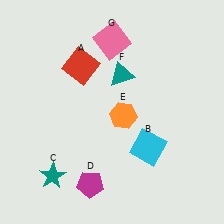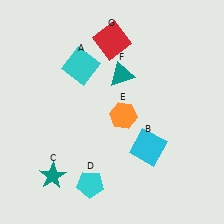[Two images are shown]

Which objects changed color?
A changed from red to cyan. D changed from magenta to cyan. G changed from pink to red.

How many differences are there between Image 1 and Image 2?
There are 3 differences between the two images.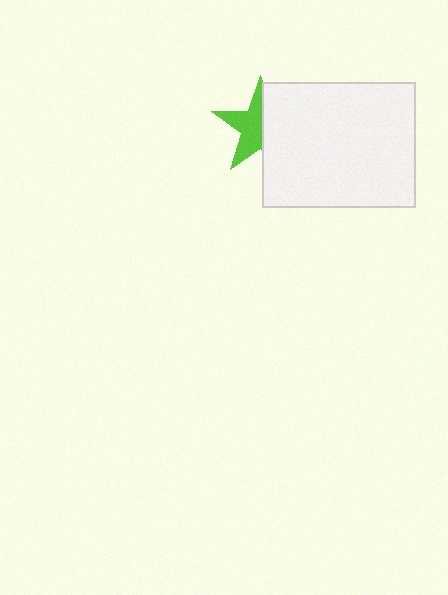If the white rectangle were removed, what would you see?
You would see the complete lime star.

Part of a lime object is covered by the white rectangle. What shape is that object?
It is a star.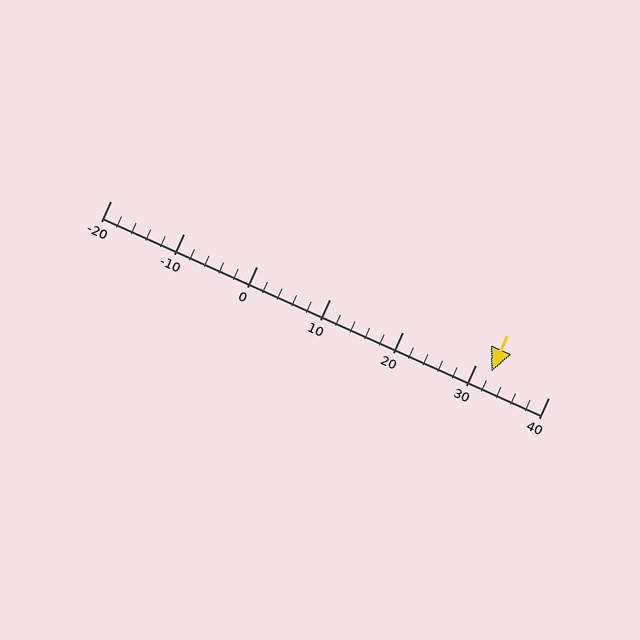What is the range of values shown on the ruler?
The ruler shows values from -20 to 40.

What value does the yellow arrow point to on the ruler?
The yellow arrow points to approximately 32.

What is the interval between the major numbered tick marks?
The major tick marks are spaced 10 units apart.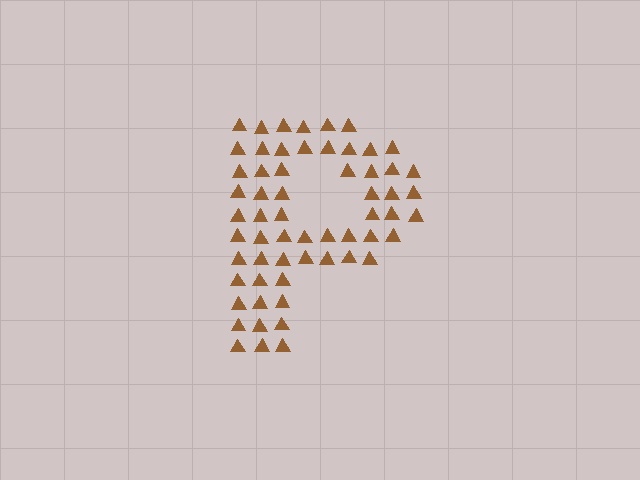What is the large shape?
The large shape is the letter P.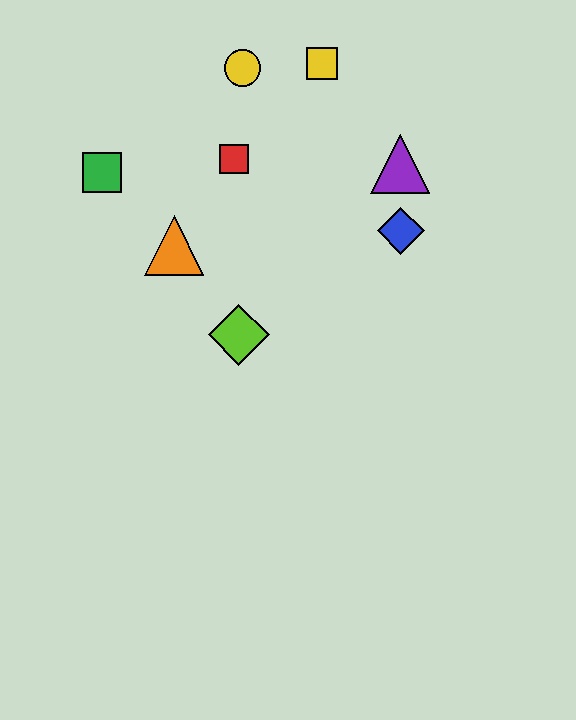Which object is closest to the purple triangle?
The blue diamond is closest to the purple triangle.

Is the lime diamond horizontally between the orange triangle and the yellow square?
Yes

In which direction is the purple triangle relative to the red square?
The purple triangle is to the right of the red square.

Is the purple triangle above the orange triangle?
Yes